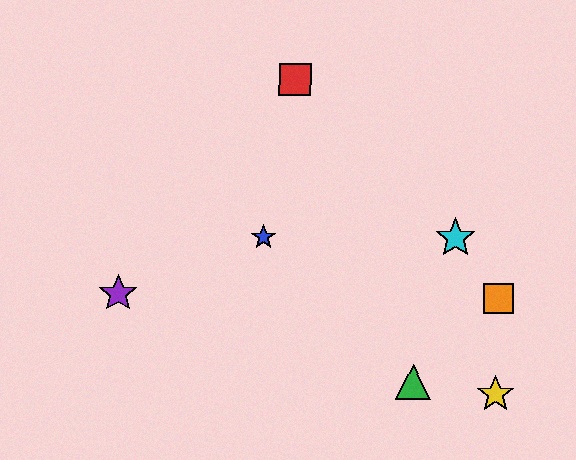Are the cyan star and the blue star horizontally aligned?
Yes, both are at y≈238.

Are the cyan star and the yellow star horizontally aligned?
No, the cyan star is at y≈238 and the yellow star is at y≈394.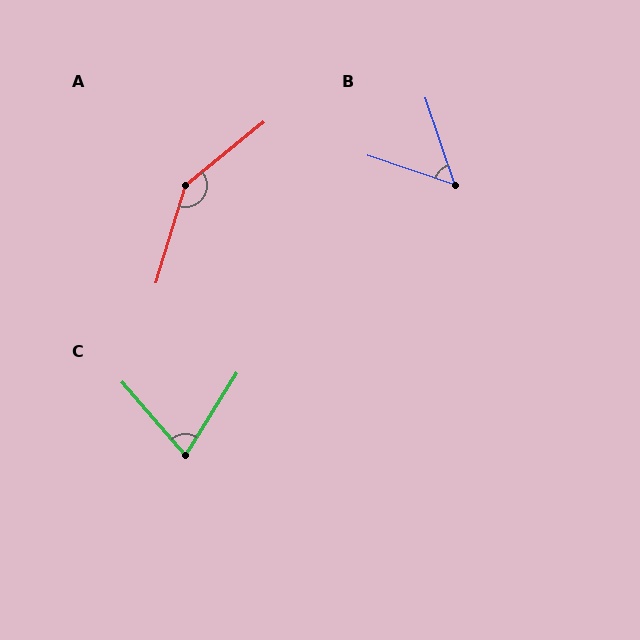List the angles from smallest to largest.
B (53°), C (73°), A (146°).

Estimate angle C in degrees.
Approximately 73 degrees.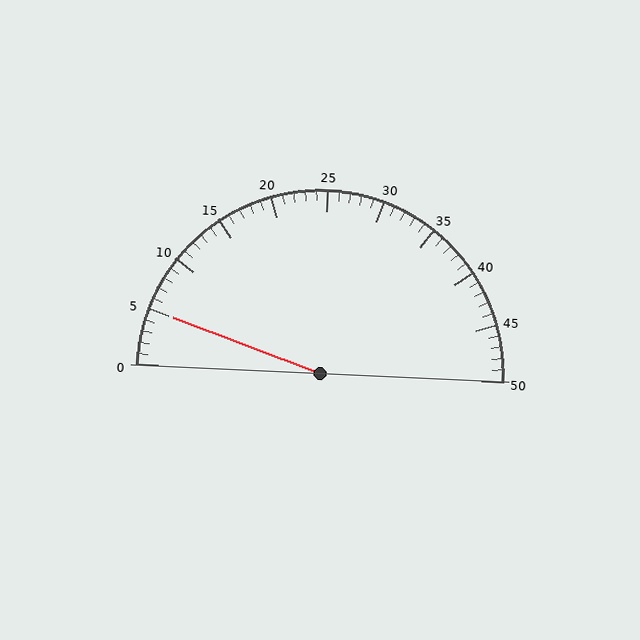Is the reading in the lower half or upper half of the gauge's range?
The reading is in the lower half of the range (0 to 50).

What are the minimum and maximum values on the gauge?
The gauge ranges from 0 to 50.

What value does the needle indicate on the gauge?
The needle indicates approximately 5.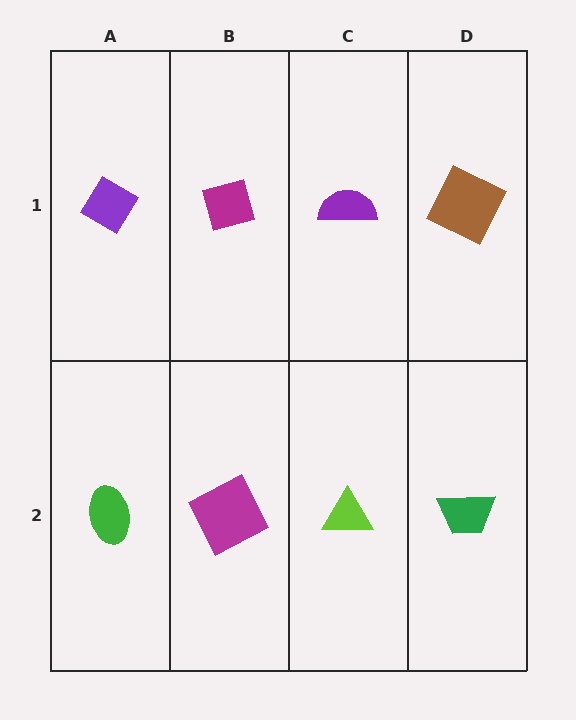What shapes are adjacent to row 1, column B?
A magenta square (row 2, column B), a purple diamond (row 1, column A), a purple semicircle (row 1, column C).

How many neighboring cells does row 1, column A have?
2.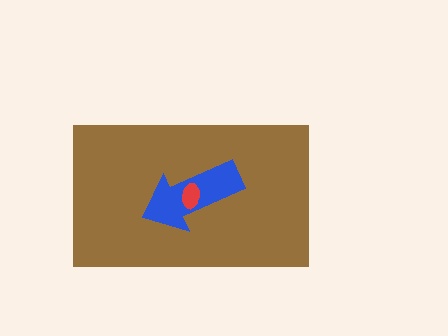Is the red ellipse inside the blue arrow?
Yes.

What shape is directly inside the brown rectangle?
The blue arrow.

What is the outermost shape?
The brown rectangle.